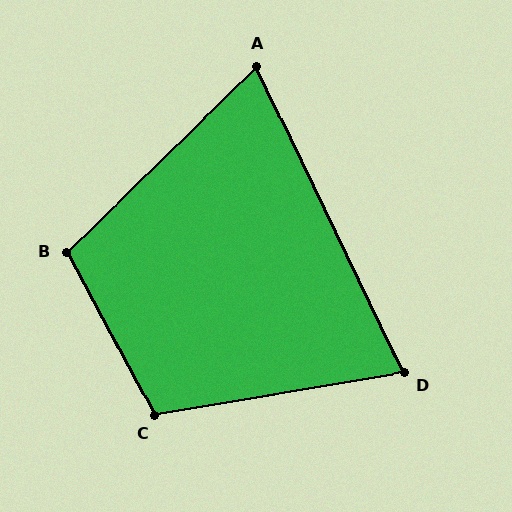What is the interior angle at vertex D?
Approximately 74 degrees (acute).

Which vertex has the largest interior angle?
C, at approximately 108 degrees.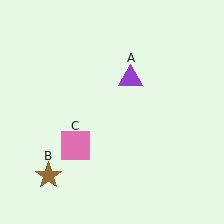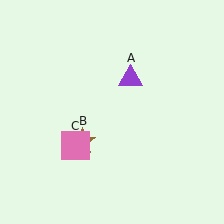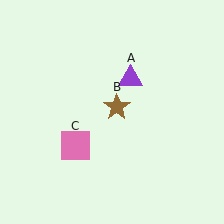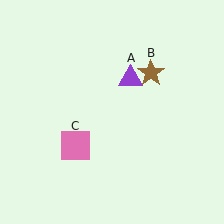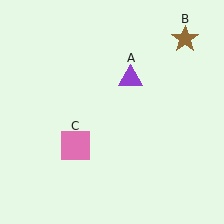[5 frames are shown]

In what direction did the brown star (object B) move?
The brown star (object B) moved up and to the right.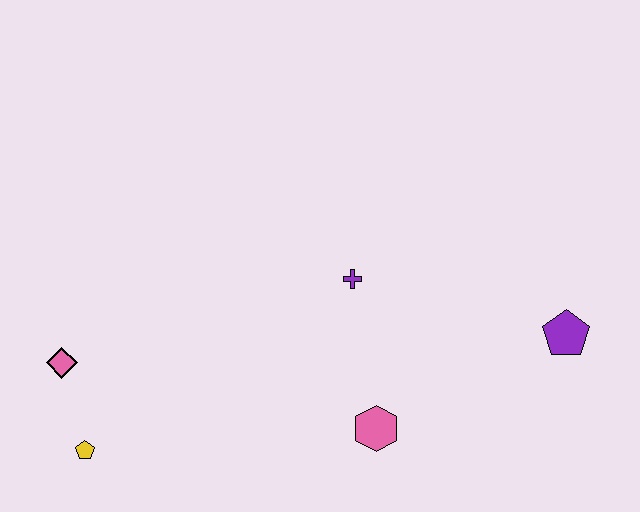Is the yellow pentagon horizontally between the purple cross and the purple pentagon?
No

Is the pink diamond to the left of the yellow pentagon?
Yes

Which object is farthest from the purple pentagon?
The pink diamond is farthest from the purple pentagon.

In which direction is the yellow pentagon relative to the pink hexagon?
The yellow pentagon is to the left of the pink hexagon.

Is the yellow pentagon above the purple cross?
No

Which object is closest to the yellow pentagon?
The pink diamond is closest to the yellow pentagon.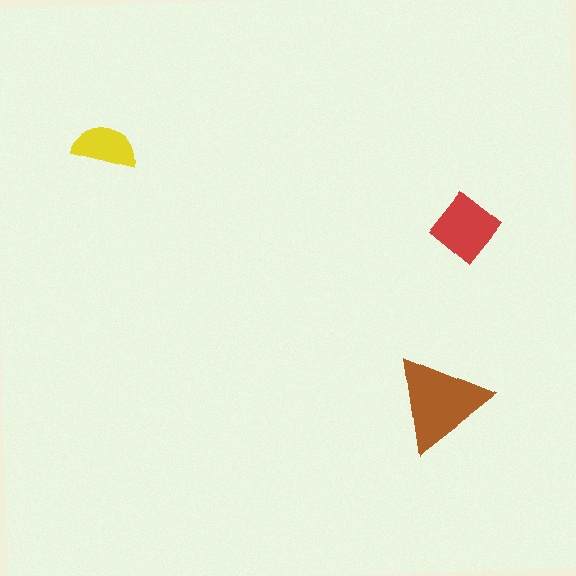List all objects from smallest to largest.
The yellow semicircle, the red diamond, the brown triangle.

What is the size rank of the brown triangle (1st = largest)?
1st.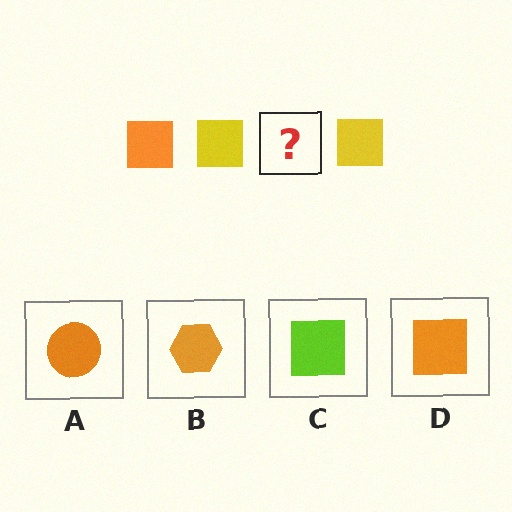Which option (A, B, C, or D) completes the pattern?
D.